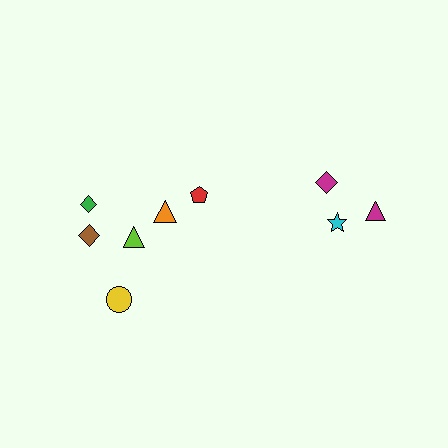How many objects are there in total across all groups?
There are 9 objects.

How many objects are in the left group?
There are 6 objects.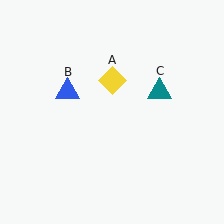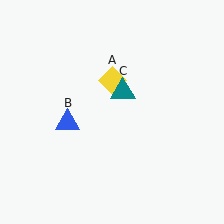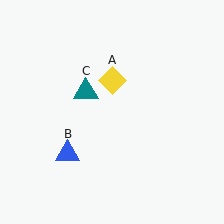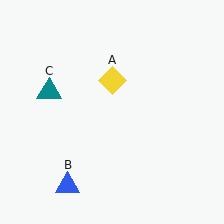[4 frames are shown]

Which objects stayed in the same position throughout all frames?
Yellow diamond (object A) remained stationary.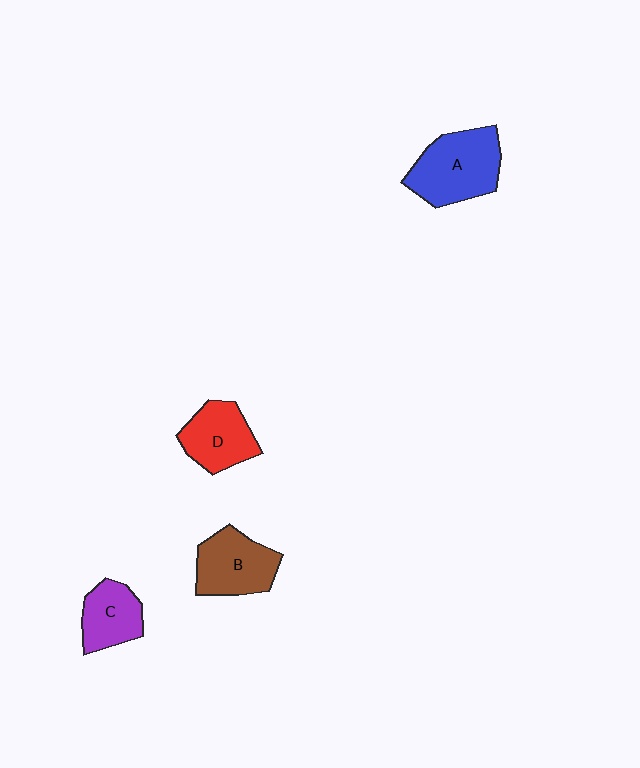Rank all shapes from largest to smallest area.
From largest to smallest: A (blue), B (brown), D (red), C (purple).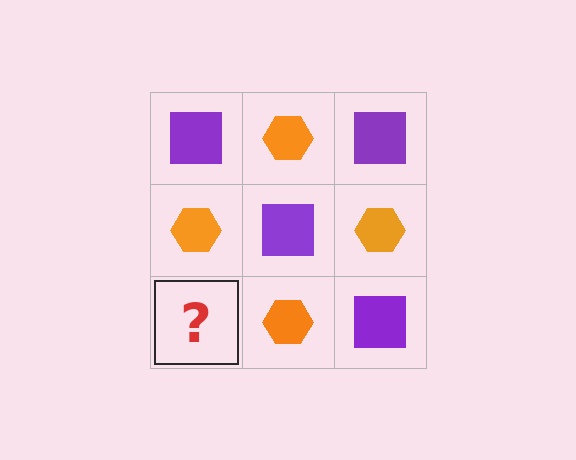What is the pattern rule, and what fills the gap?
The rule is that it alternates purple square and orange hexagon in a checkerboard pattern. The gap should be filled with a purple square.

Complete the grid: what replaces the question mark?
The question mark should be replaced with a purple square.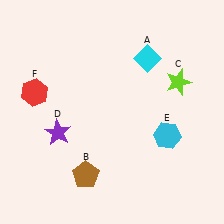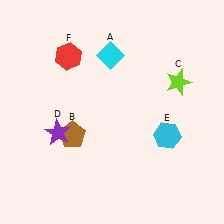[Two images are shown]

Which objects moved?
The objects that moved are: the cyan diamond (A), the brown pentagon (B), the red hexagon (F).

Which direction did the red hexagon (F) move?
The red hexagon (F) moved up.